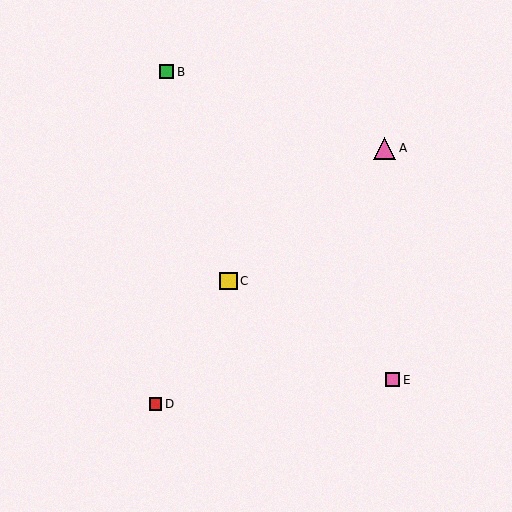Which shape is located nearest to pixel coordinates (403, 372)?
The pink square (labeled E) at (393, 380) is nearest to that location.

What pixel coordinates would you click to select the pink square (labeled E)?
Click at (393, 380) to select the pink square E.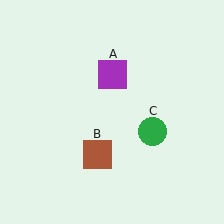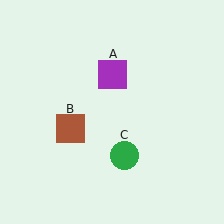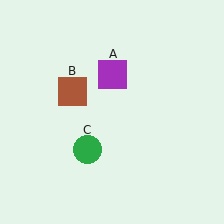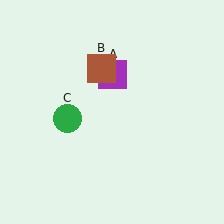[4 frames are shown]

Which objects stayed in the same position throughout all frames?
Purple square (object A) remained stationary.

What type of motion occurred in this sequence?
The brown square (object B), green circle (object C) rotated clockwise around the center of the scene.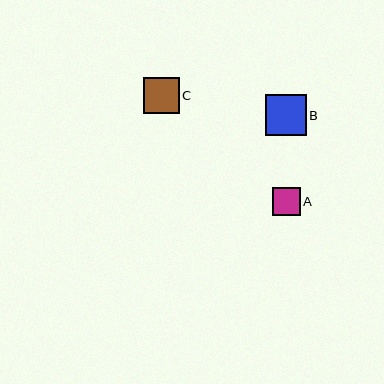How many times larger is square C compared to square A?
Square C is approximately 1.3 times the size of square A.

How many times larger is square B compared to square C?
Square B is approximately 1.1 times the size of square C.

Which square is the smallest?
Square A is the smallest with a size of approximately 28 pixels.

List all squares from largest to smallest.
From largest to smallest: B, C, A.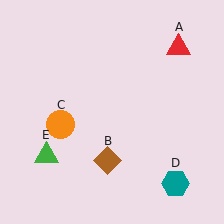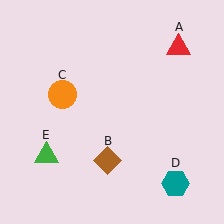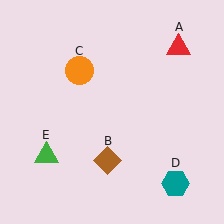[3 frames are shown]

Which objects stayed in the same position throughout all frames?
Red triangle (object A) and brown diamond (object B) and teal hexagon (object D) and green triangle (object E) remained stationary.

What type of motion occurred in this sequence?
The orange circle (object C) rotated clockwise around the center of the scene.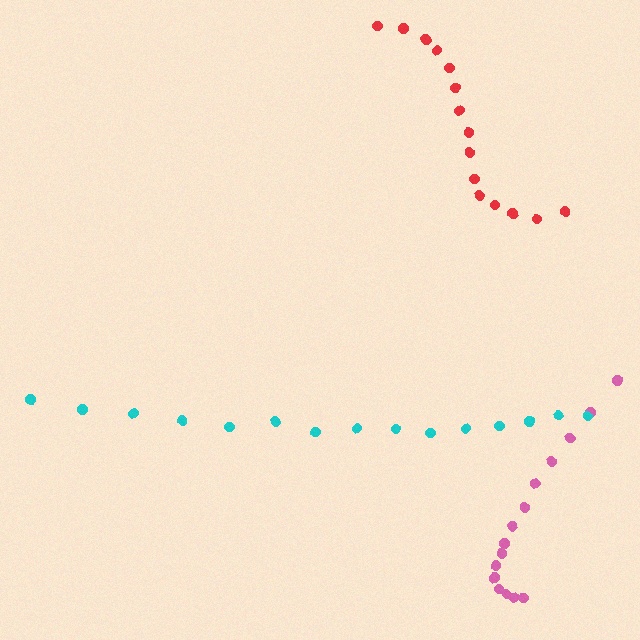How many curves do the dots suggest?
There are 3 distinct paths.